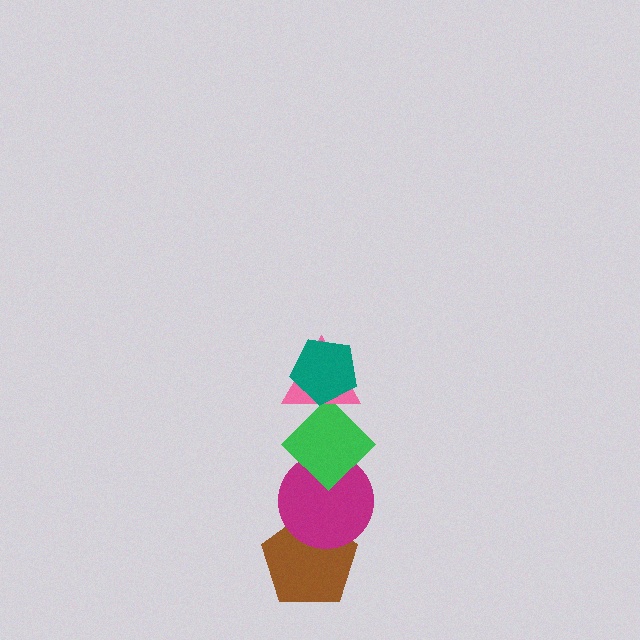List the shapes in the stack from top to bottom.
From top to bottom: the teal pentagon, the pink triangle, the green diamond, the magenta circle, the brown pentagon.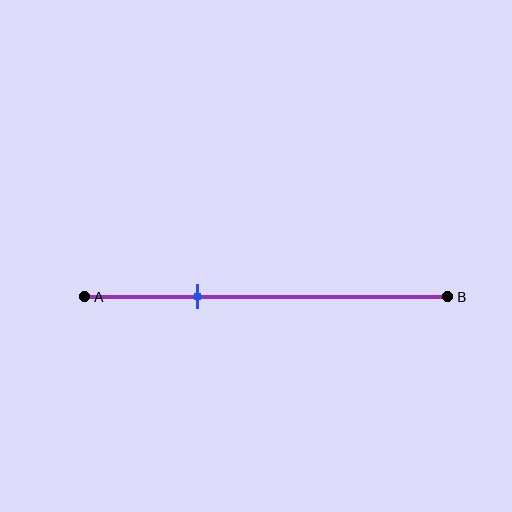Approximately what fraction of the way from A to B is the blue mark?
The blue mark is approximately 30% of the way from A to B.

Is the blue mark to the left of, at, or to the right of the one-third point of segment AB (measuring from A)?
The blue mark is approximately at the one-third point of segment AB.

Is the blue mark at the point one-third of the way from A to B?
Yes, the mark is approximately at the one-third point.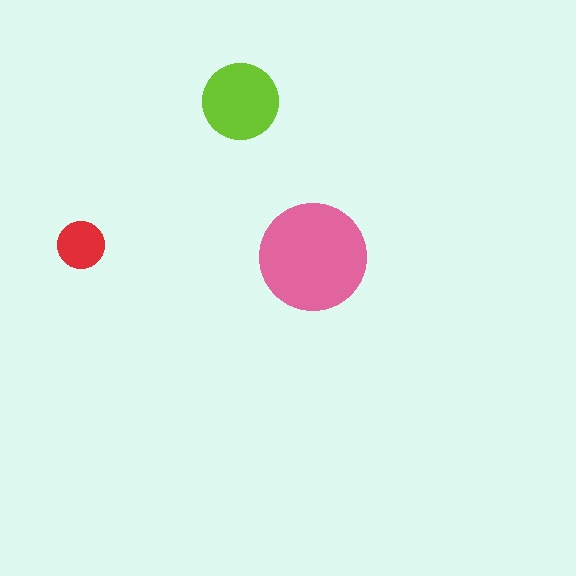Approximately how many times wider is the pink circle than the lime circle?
About 1.5 times wider.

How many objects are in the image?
There are 3 objects in the image.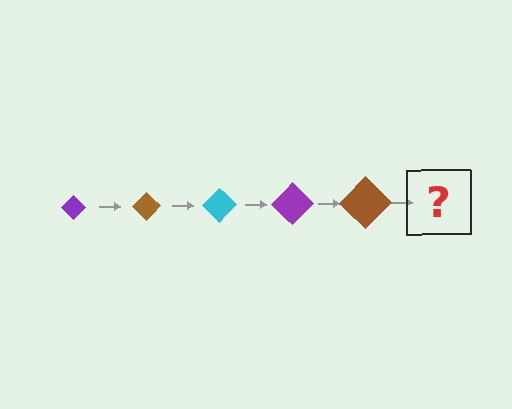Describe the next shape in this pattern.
It should be a cyan diamond, larger than the previous one.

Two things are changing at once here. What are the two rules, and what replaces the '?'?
The two rules are that the diamond grows larger each step and the color cycles through purple, brown, and cyan. The '?' should be a cyan diamond, larger than the previous one.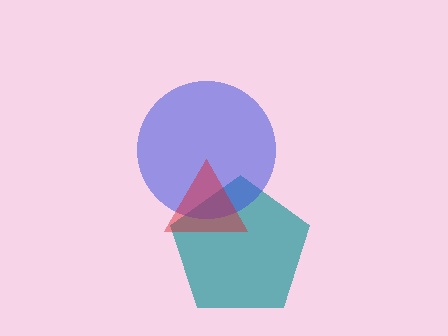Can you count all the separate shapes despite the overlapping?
Yes, there are 3 separate shapes.